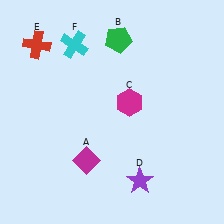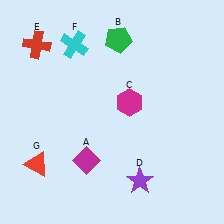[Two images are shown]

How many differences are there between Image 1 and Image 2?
There is 1 difference between the two images.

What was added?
A red triangle (G) was added in Image 2.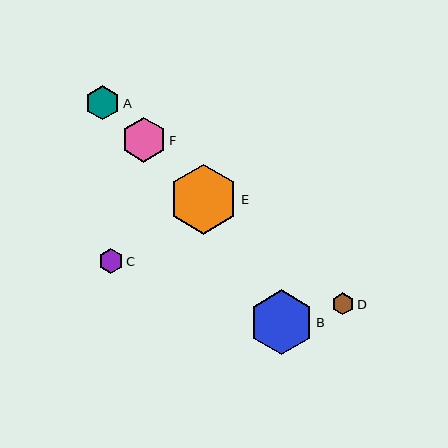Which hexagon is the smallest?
Hexagon D is the smallest with a size of approximately 22 pixels.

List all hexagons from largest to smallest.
From largest to smallest: E, B, F, A, C, D.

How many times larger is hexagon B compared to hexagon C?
Hexagon B is approximately 2.7 times the size of hexagon C.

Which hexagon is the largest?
Hexagon E is the largest with a size of approximately 70 pixels.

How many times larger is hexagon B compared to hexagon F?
Hexagon B is approximately 1.4 times the size of hexagon F.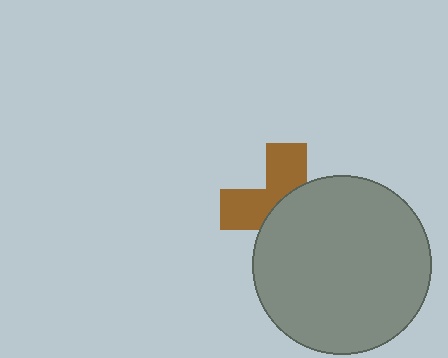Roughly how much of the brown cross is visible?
A small part of it is visible (roughly 43%).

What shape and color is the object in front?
The object in front is a gray circle.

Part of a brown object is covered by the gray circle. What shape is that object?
It is a cross.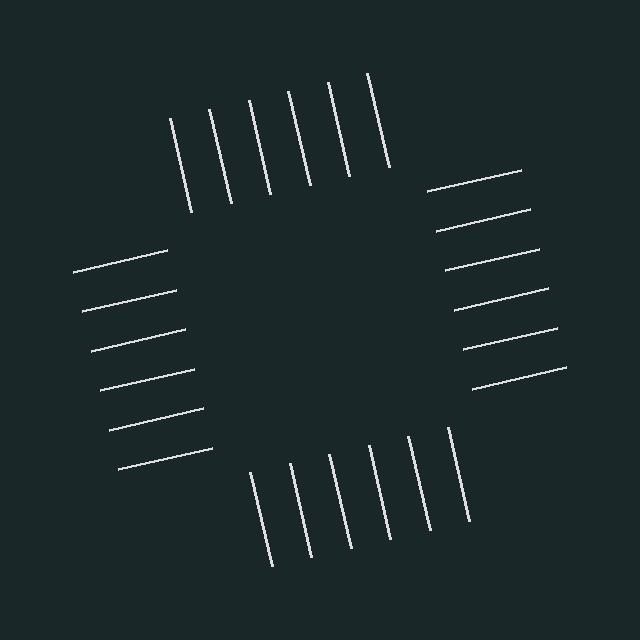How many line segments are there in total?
24 — 6 along each of the 4 edges.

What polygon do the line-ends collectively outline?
An illusory square — the line segments terminate on its edges but no continuous stroke is drawn.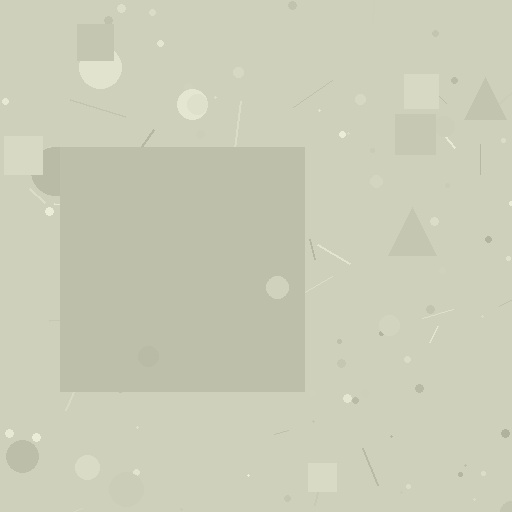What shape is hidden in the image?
A square is hidden in the image.